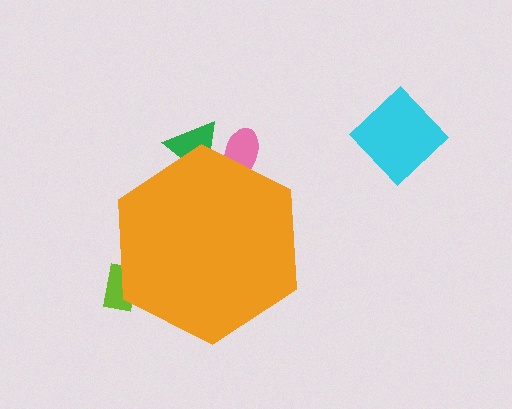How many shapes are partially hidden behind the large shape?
3 shapes are partially hidden.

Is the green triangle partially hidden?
Yes, the green triangle is partially hidden behind the orange hexagon.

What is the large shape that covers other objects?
An orange hexagon.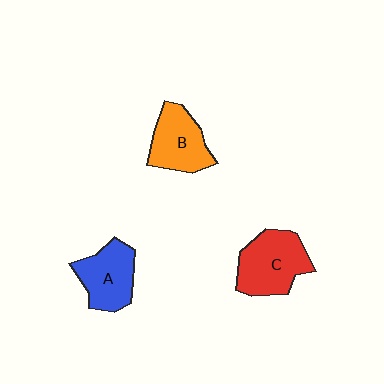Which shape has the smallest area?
Shape A (blue).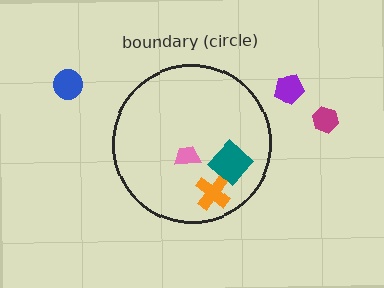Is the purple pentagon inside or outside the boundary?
Outside.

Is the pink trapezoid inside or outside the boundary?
Inside.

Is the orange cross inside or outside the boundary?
Inside.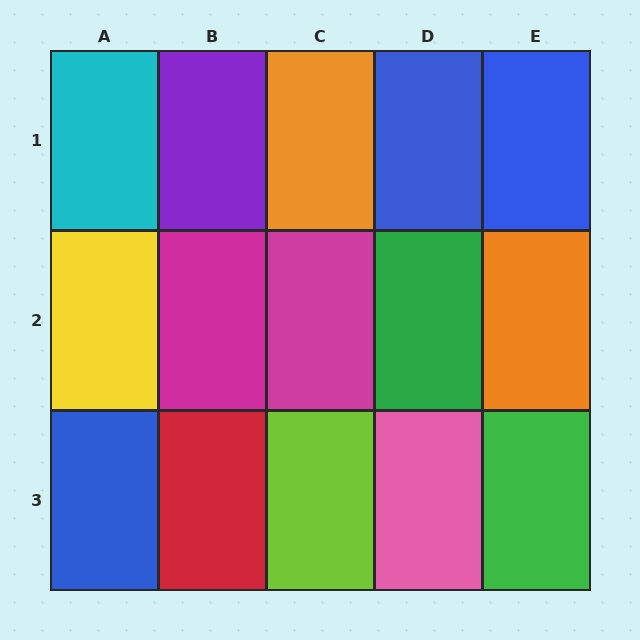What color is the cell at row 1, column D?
Blue.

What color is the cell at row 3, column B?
Red.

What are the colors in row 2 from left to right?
Yellow, magenta, magenta, green, orange.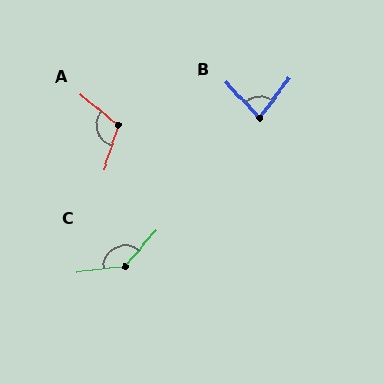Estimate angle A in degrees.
Approximately 112 degrees.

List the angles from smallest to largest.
B (80°), A (112°), C (137°).